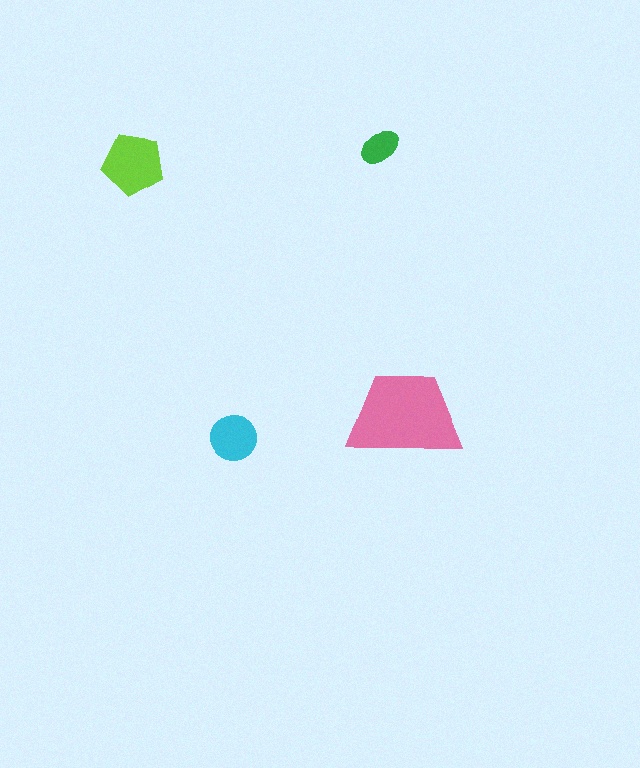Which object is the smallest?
The green ellipse.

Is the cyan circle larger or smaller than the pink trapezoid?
Smaller.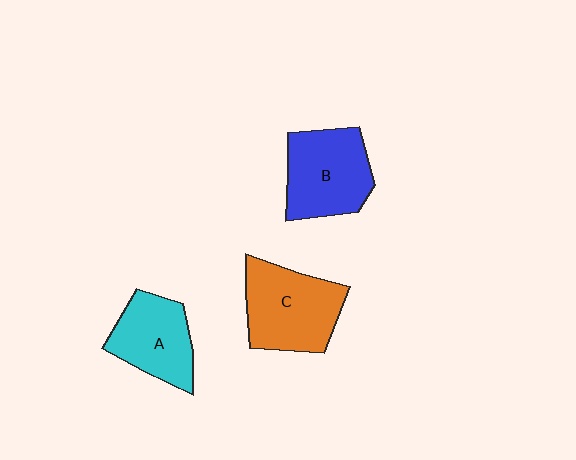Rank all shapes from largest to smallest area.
From largest to smallest: C (orange), B (blue), A (cyan).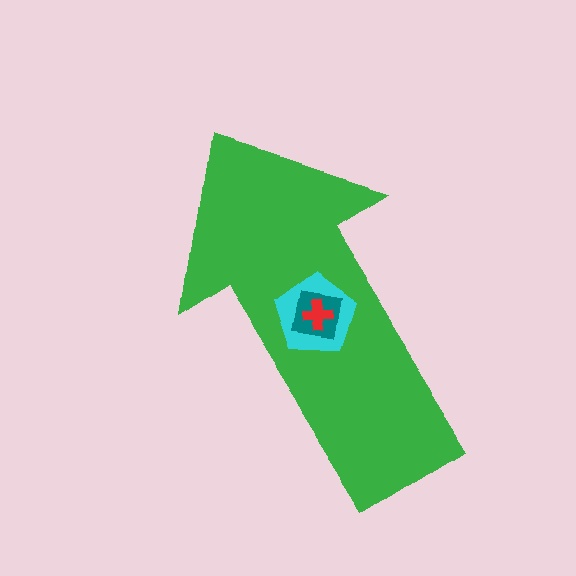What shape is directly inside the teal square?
The red cross.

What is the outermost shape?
The green arrow.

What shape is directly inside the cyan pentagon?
The teal square.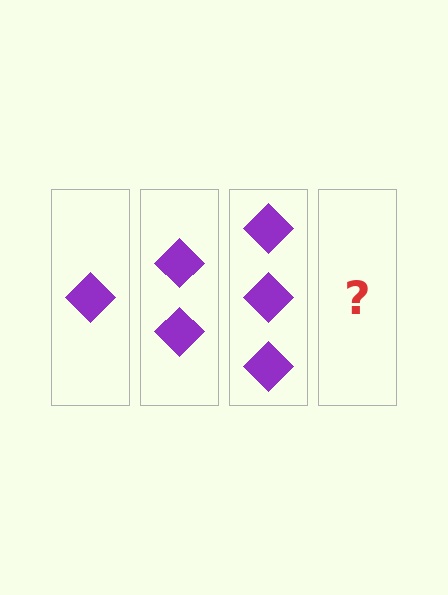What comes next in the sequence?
The next element should be 4 diamonds.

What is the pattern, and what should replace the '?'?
The pattern is that each step adds one more diamond. The '?' should be 4 diamonds.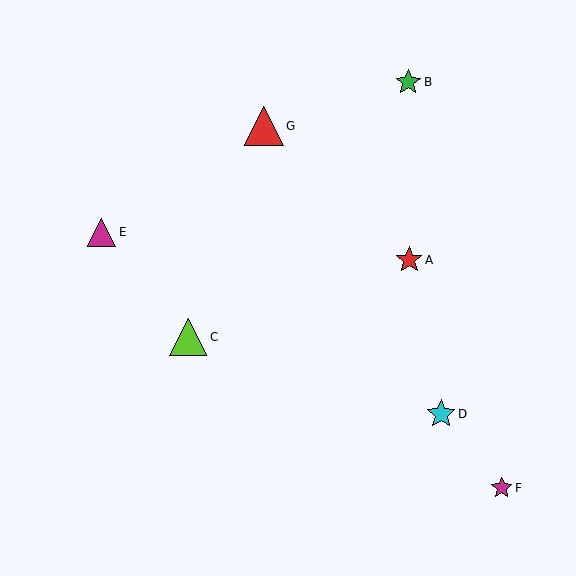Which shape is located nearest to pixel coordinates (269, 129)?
The red triangle (labeled G) at (264, 126) is nearest to that location.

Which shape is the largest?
The red triangle (labeled G) is the largest.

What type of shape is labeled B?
Shape B is a green star.